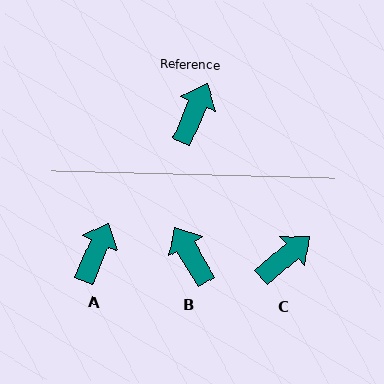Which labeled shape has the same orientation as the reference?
A.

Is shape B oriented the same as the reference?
No, it is off by about 54 degrees.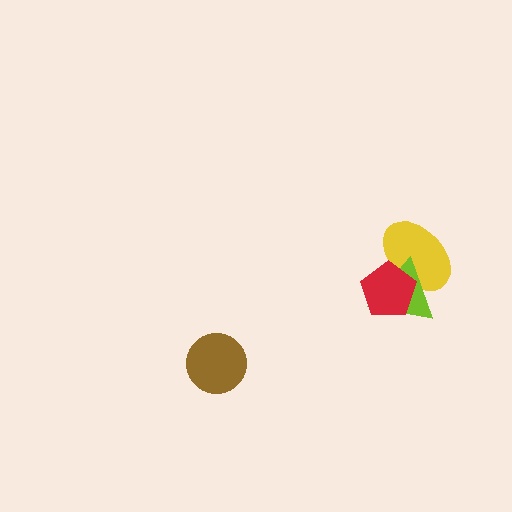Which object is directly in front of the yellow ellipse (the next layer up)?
The lime triangle is directly in front of the yellow ellipse.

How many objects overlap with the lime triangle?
2 objects overlap with the lime triangle.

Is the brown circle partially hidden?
No, no other shape covers it.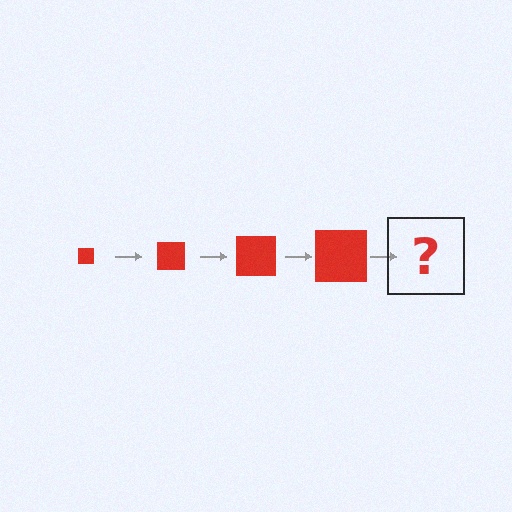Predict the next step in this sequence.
The next step is a red square, larger than the previous one.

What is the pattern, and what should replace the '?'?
The pattern is that the square gets progressively larger each step. The '?' should be a red square, larger than the previous one.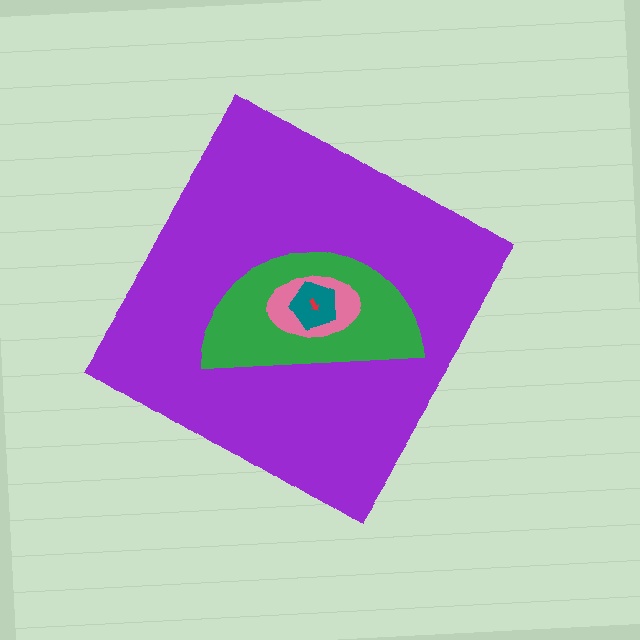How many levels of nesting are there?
5.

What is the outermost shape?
The purple diamond.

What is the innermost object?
The red arrow.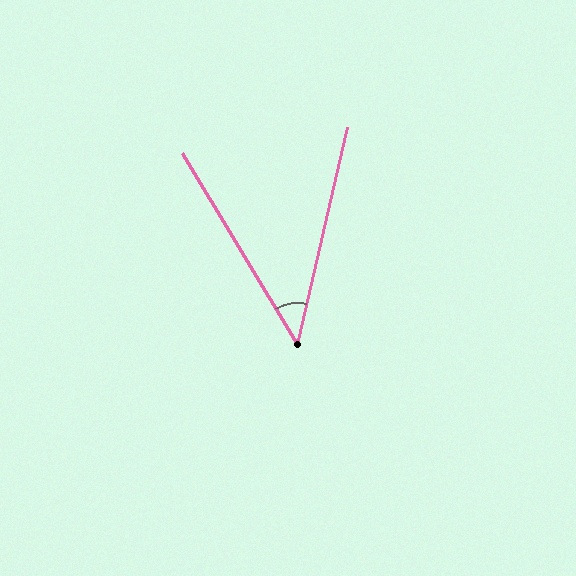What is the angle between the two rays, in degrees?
Approximately 44 degrees.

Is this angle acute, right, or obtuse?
It is acute.